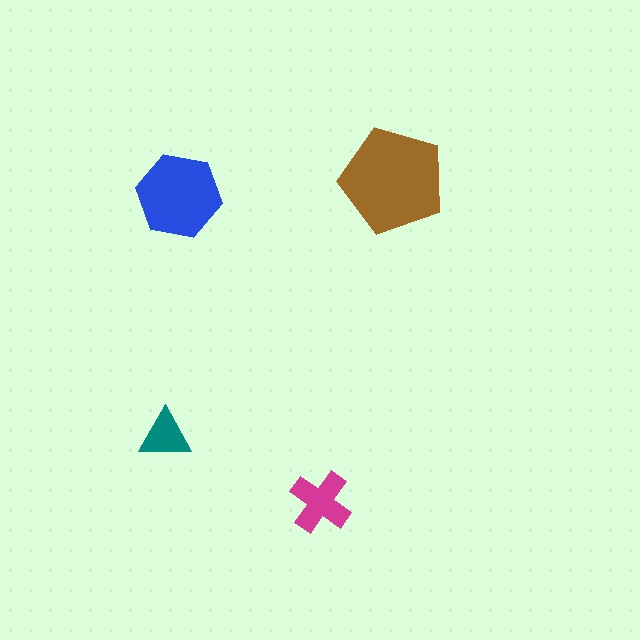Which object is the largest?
The brown pentagon.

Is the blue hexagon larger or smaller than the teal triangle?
Larger.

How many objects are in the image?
There are 4 objects in the image.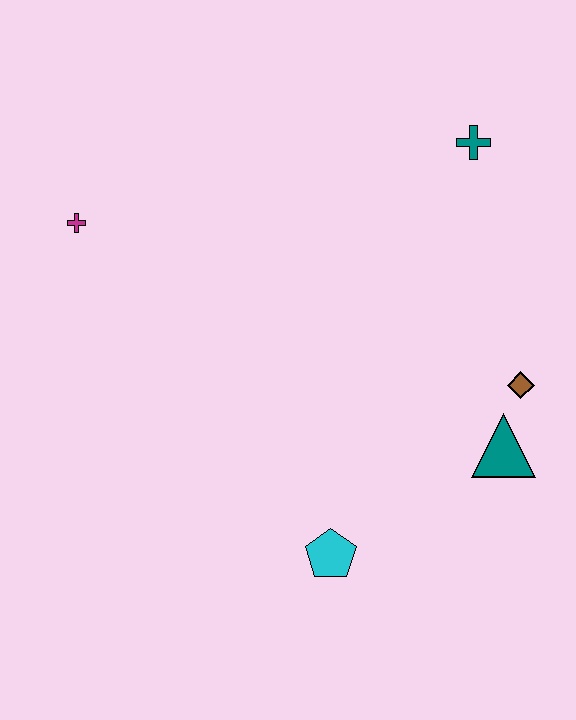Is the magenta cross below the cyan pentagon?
No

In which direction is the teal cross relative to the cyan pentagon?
The teal cross is above the cyan pentagon.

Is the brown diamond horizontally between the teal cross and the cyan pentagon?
No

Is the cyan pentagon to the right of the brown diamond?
No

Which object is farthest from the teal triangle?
The magenta cross is farthest from the teal triangle.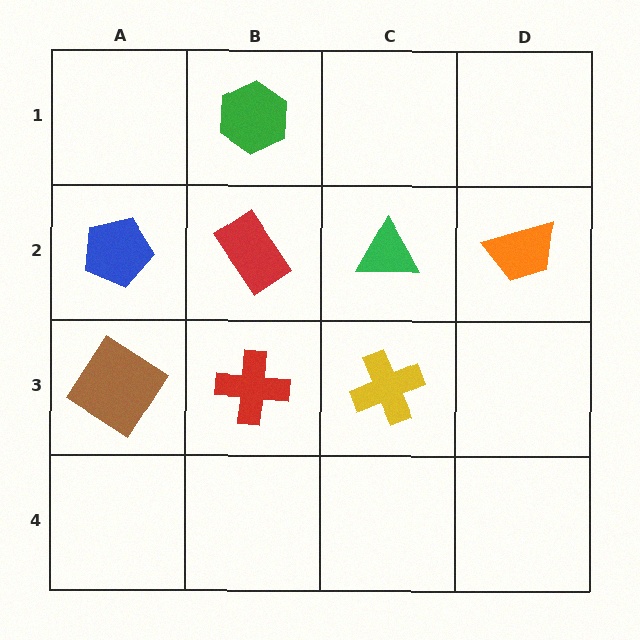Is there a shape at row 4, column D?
No, that cell is empty.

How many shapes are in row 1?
1 shape.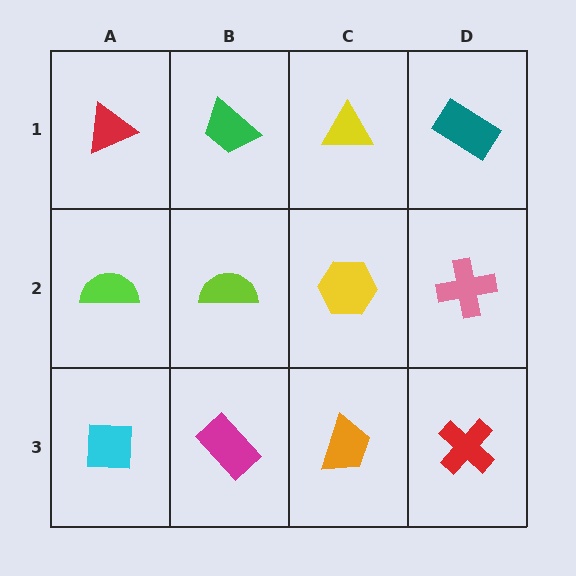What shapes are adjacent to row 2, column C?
A yellow triangle (row 1, column C), an orange trapezoid (row 3, column C), a lime semicircle (row 2, column B), a pink cross (row 2, column D).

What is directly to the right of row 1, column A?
A green trapezoid.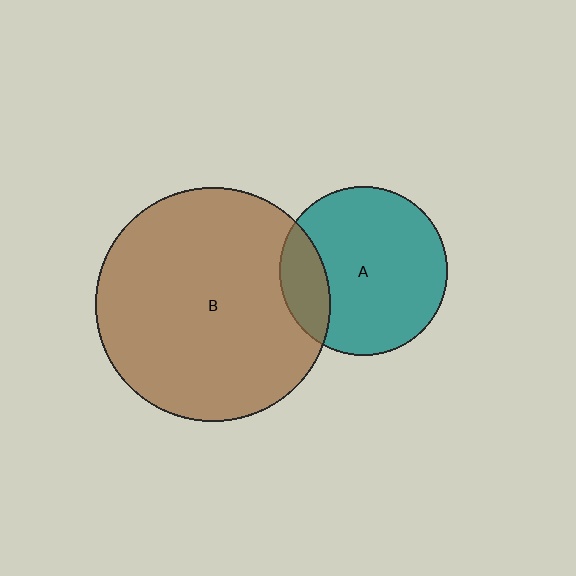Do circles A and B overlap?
Yes.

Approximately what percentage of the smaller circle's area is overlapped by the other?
Approximately 20%.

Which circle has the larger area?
Circle B (brown).